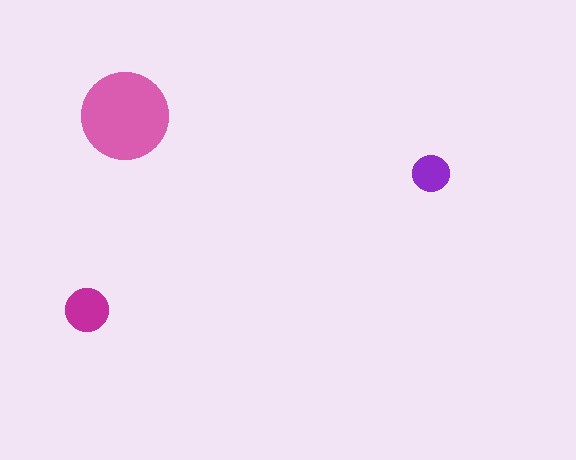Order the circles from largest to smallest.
the pink one, the magenta one, the purple one.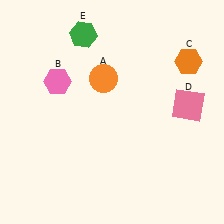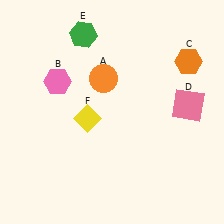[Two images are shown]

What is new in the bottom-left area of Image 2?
A yellow diamond (F) was added in the bottom-left area of Image 2.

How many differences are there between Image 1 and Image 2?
There is 1 difference between the two images.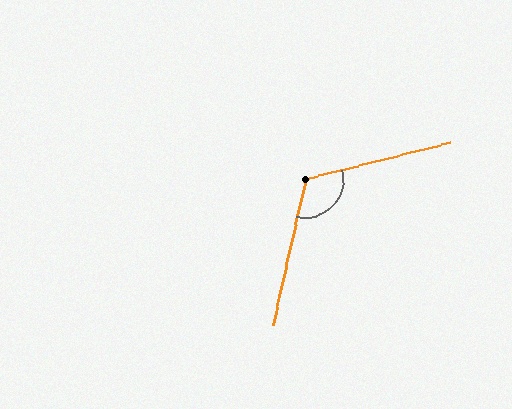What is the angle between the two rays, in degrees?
Approximately 117 degrees.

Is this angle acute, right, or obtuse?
It is obtuse.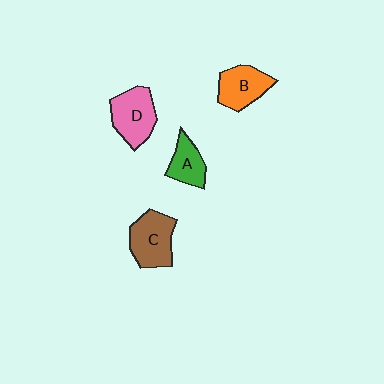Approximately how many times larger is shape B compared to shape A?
Approximately 1.3 times.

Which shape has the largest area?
Shape C (brown).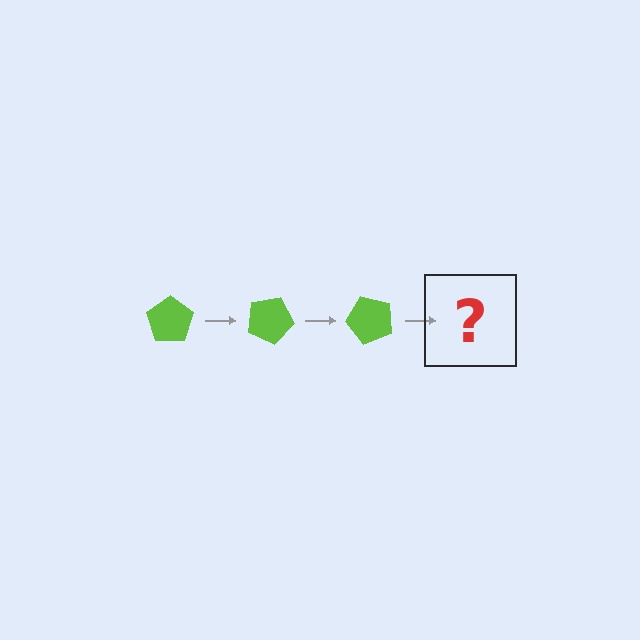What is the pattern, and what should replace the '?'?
The pattern is that the pentagon rotates 25 degrees each step. The '?' should be a lime pentagon rotated 75 degrees.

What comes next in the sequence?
The next element should be a lime pentagon rotated 75 degrees.